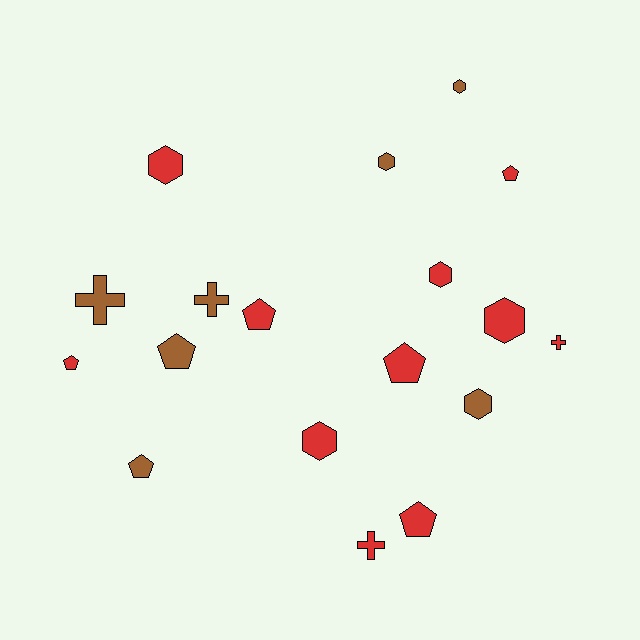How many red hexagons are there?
There are 4 red hexagons.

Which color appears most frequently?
Red, with 11 objects.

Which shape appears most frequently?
Hexagon, with 7 objects.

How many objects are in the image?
There are 18 objects.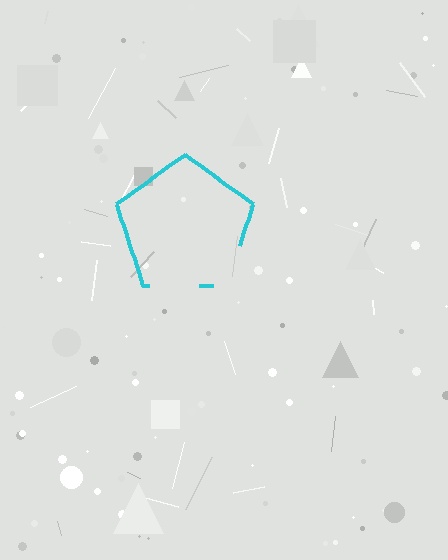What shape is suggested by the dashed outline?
The dashed outline suggests a pentagon.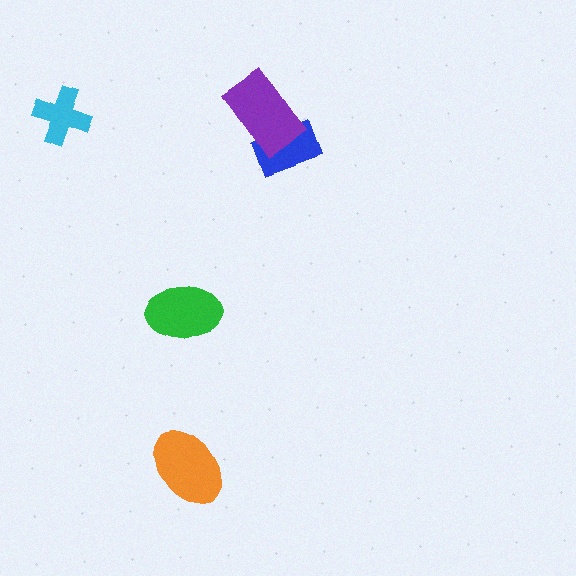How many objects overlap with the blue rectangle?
1 object overlaps with the blue rectangle.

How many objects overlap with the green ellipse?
0 objects overlap with the green ellipse.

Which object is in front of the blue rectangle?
The purple rectangle is in front of the blue rectangle.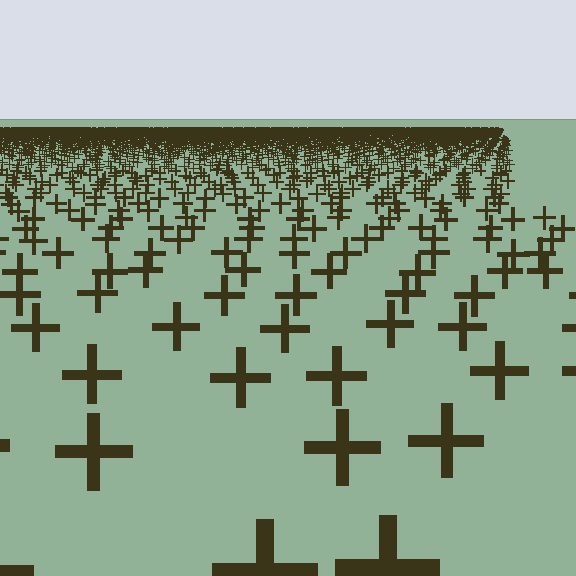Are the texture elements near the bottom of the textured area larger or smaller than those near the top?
Larger. Near the bottom, elements are closer to the viewer and appear at a bigger on-screen size.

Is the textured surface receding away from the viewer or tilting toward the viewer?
The surface is receding away from the viewer. Texture elements get smaller and denser toward the top.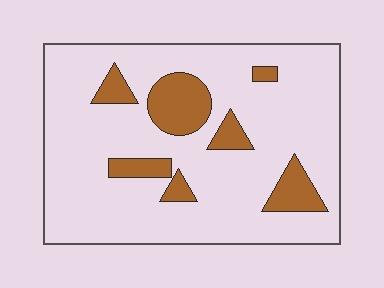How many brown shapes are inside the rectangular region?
7.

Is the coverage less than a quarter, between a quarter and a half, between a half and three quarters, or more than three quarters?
Less than a quarter.